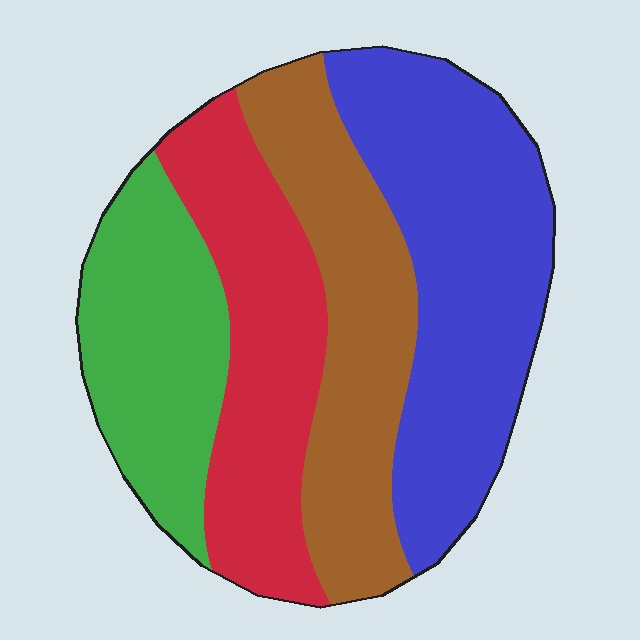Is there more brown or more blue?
Blue.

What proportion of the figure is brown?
Brown takes up about one quarter (1/4) of the figure.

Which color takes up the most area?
Blue, at roughly 35%.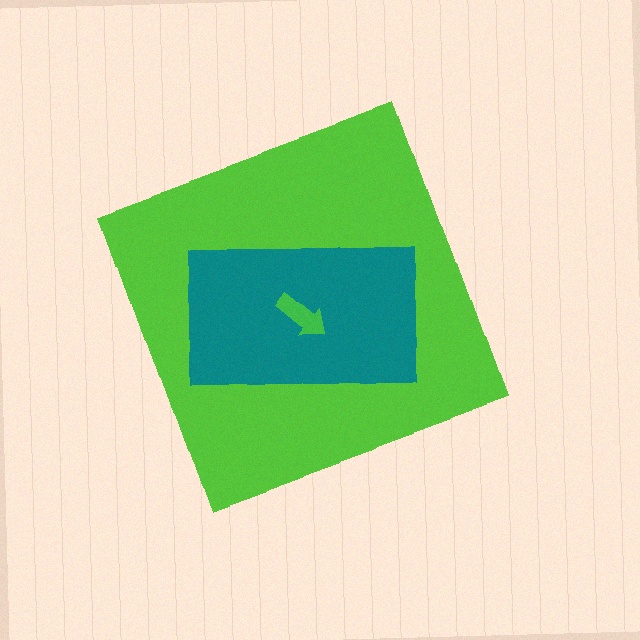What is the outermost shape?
The lime diamond.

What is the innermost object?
The green arrow.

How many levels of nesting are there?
3.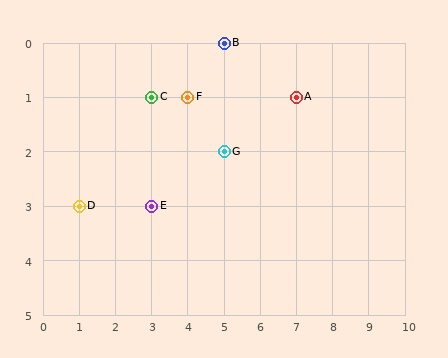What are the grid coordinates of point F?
Point F is at grid coordinates (4, 1).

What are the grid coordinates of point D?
Point D is at grid coordinates (1, 3).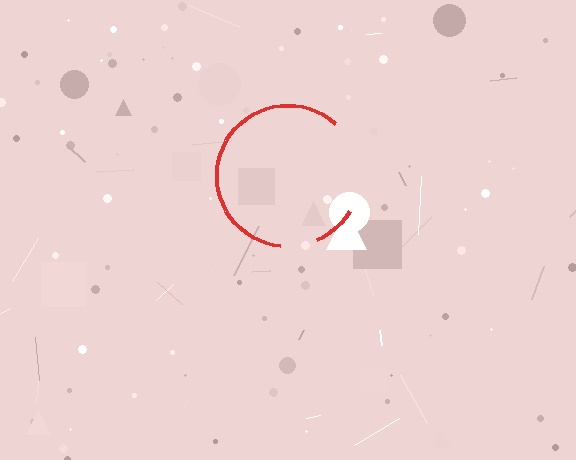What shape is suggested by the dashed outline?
The dashed outline suggests a circle.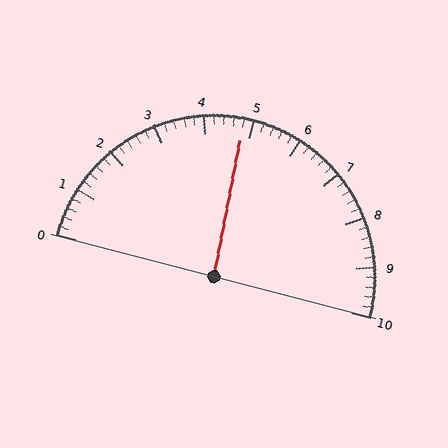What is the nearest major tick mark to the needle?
The nearest major tick mark is 5.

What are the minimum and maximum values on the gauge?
The gauge ranges from 0 to 10.